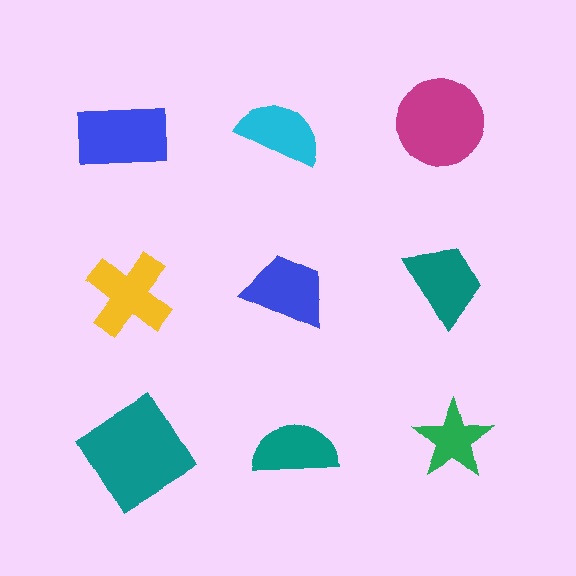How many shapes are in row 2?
3 shapes.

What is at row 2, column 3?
A teal trapezoid.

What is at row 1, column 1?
A blue rectangle.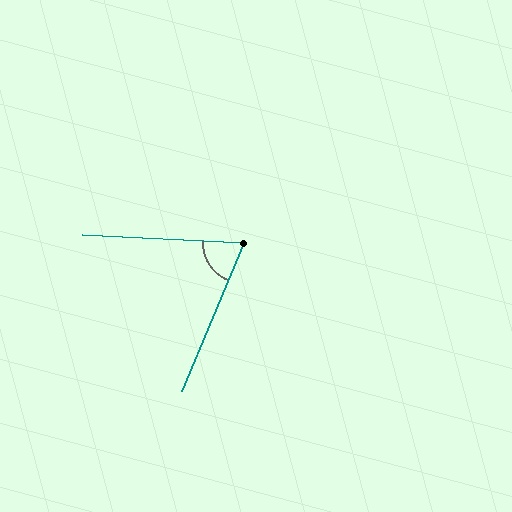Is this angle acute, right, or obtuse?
It is acute.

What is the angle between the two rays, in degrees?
Approximately 70 degrees.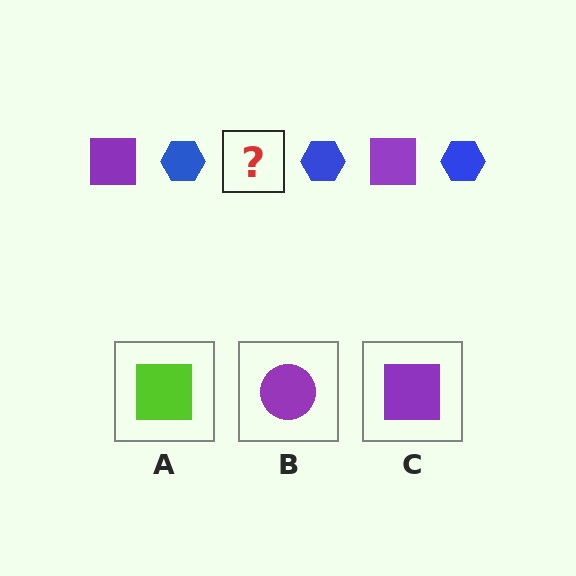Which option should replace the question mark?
Option C.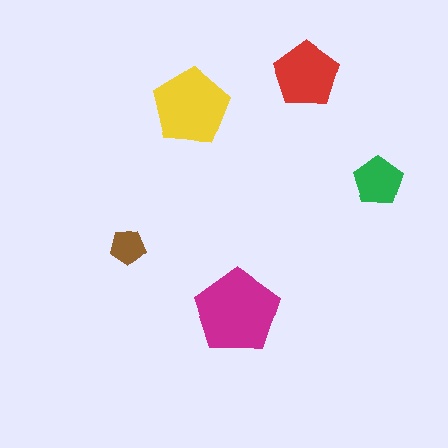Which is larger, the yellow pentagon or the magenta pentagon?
The magenta one.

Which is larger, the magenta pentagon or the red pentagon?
The magenta one.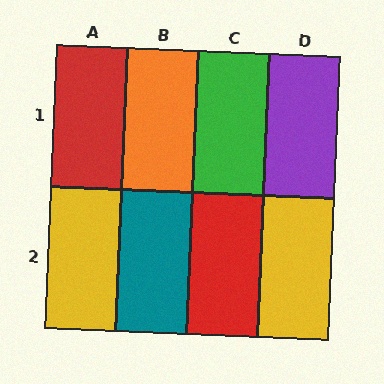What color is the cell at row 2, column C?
Red.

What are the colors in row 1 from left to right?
Red, orange, green, purple.